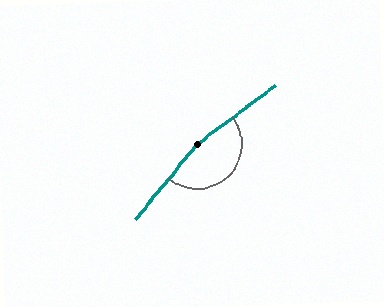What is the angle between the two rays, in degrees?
Approximately 167 degrees.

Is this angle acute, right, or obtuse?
It is obtuse.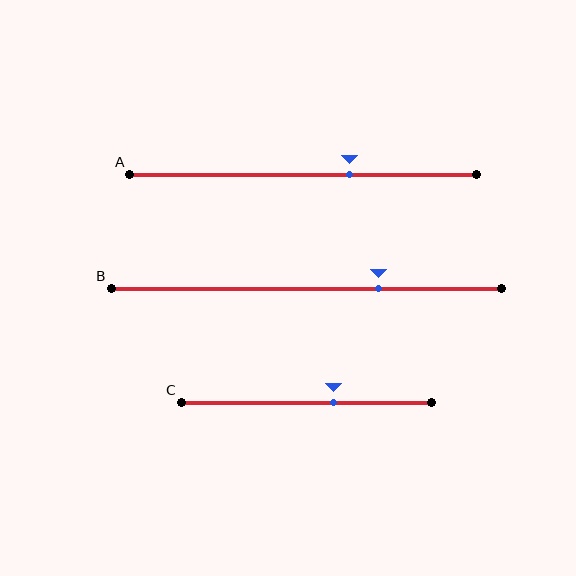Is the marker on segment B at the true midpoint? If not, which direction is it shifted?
No, the marker on segment B is shifted to the right by about 19% of the segment length.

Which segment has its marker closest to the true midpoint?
Segment C has its marker closest to the true midpoint.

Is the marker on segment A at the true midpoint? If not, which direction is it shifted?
No, the marker on segment A is shifted to the right by about 13% of the segment length.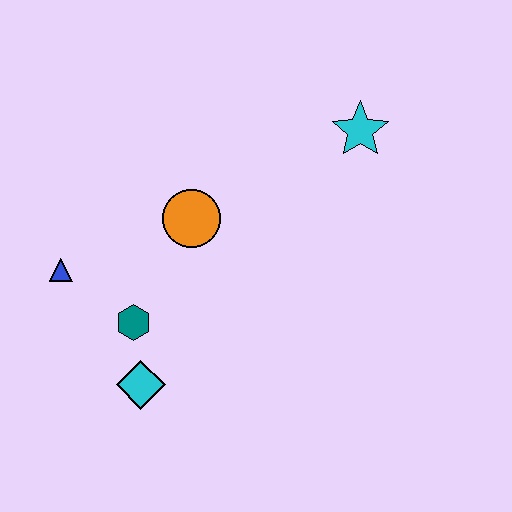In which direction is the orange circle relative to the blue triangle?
The orange circle is to the right of the blue triangle.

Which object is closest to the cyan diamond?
The teal hexagon is closest to the cyan diamond.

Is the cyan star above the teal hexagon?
Yes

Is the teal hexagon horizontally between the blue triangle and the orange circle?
Yes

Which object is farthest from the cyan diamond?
The cyan star is farthest from the cyan diamond.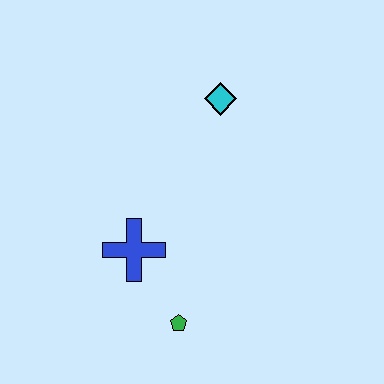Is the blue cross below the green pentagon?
No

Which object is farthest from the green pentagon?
The cyan diamond is farthest from the green pentagon.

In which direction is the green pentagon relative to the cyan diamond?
The green pentagon is below the cyan diamond.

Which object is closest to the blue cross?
The green pentagon is closest to the blue cross.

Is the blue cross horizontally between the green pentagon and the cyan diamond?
No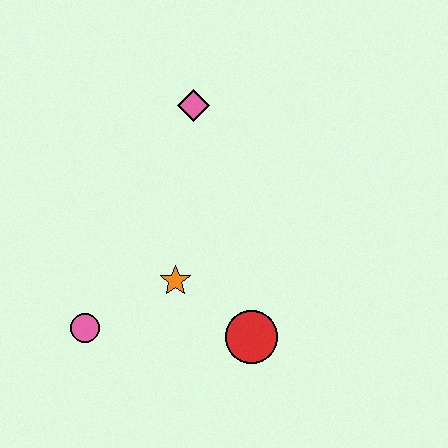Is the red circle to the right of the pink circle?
Yes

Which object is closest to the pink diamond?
The orange star is closest to the pink diamond.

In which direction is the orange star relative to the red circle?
The orange star is to the left of the red circle.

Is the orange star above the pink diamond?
No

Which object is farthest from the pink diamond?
The pink circle is farthest from the pink diamond.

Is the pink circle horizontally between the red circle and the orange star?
No